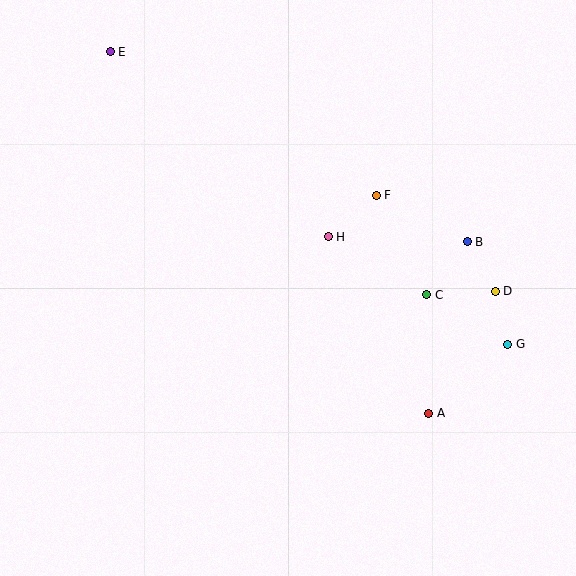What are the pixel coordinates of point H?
Point H is at (328, 237).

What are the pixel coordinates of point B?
Point B is at (467, 242).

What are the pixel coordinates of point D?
Point D is at (495, 291).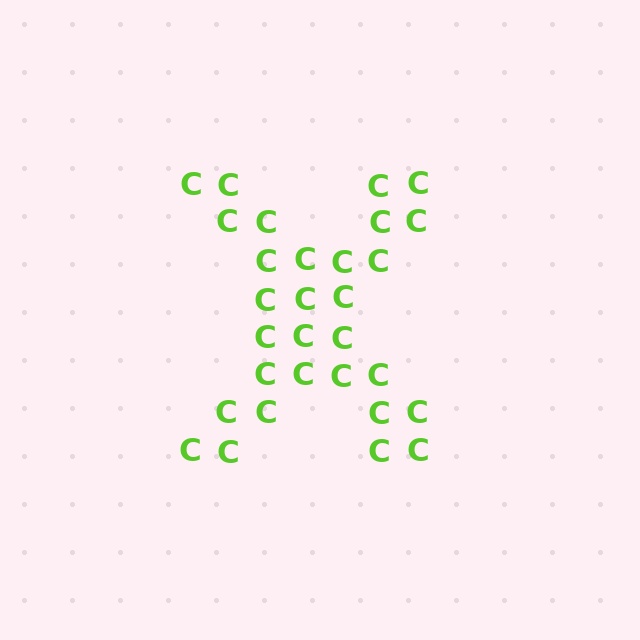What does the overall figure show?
The overall figure shows the letter X.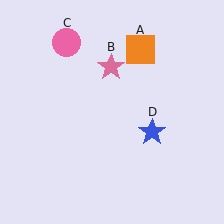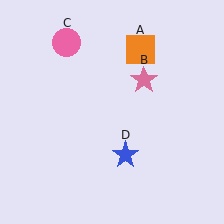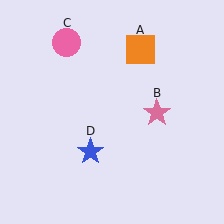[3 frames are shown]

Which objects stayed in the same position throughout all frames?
Orange square (object A) and pink circle (object C) remained stationary.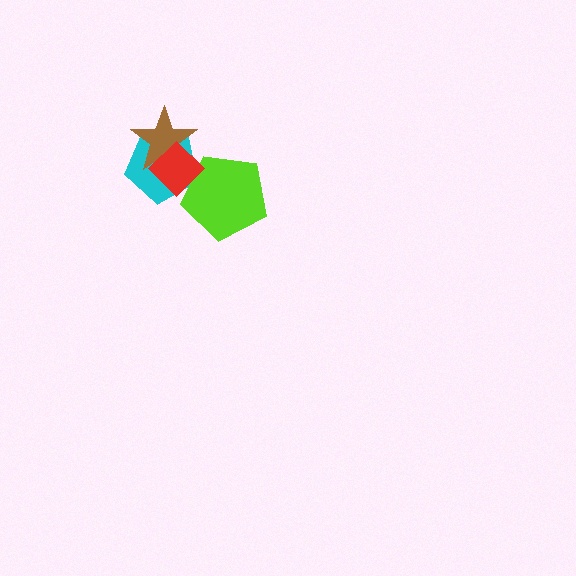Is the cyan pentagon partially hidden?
Yes, it is partially covered by another shape.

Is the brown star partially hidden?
Yes, it is partially covered by another shape.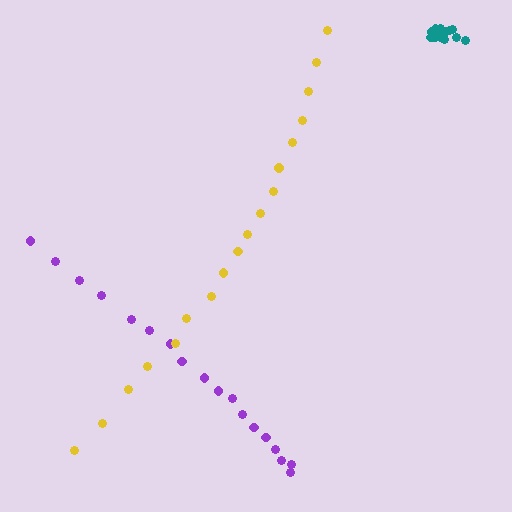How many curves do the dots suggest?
There are 3 distinct paths.